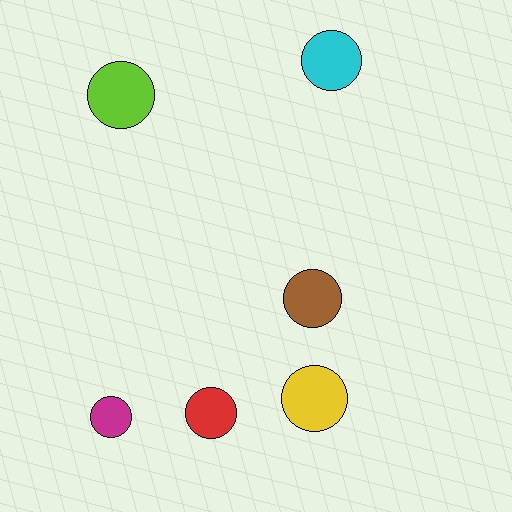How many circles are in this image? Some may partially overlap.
There are 6 circles.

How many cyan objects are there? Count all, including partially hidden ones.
There is 1 cyan object.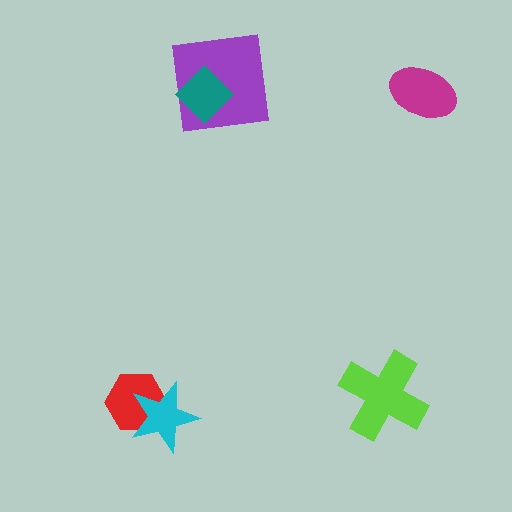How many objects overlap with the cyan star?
1 object overlaps with the cyan star.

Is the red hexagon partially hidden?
Yes, it is partially covered by another shape.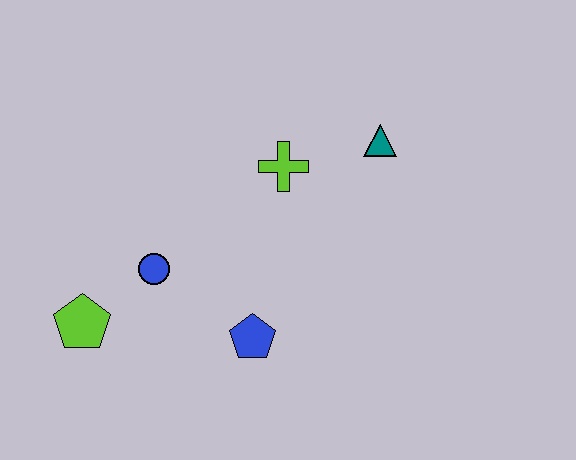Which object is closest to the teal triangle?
The lime cross is closest to the teal triangle.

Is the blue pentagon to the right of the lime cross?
No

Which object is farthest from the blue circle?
The teal triangle is farthest from the blue circle.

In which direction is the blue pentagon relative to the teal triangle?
The blue pentagon is below the teal triangle.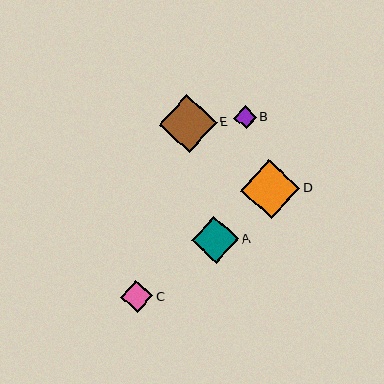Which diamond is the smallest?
Diamond B is the smallest with a size of approximately 22 pixels.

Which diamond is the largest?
Diamond D is the largest with a size of approximately 59 pixels.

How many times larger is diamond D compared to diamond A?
Diamond D is approximately 1.3 times the size of diamond A.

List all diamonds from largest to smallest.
From largest to smallest: D, E, A, C, B.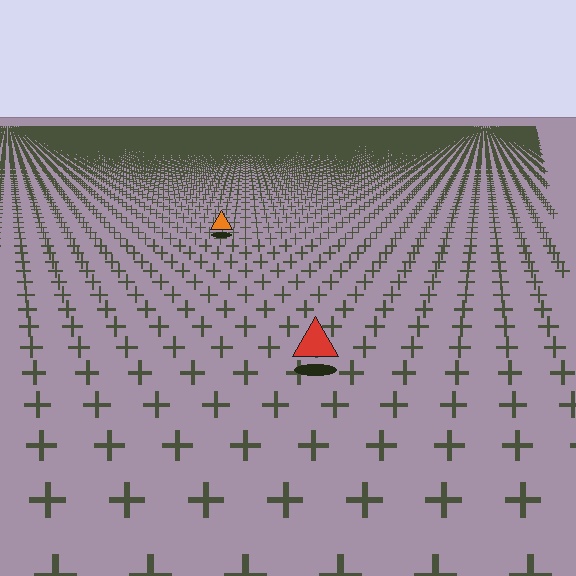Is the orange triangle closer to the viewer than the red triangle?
No. The red triangle is closer — you can tell from the texture gradient: the ground texture is coarser near it.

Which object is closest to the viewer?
The red triangle is closest. The texture marks near it are larger and more spread out.